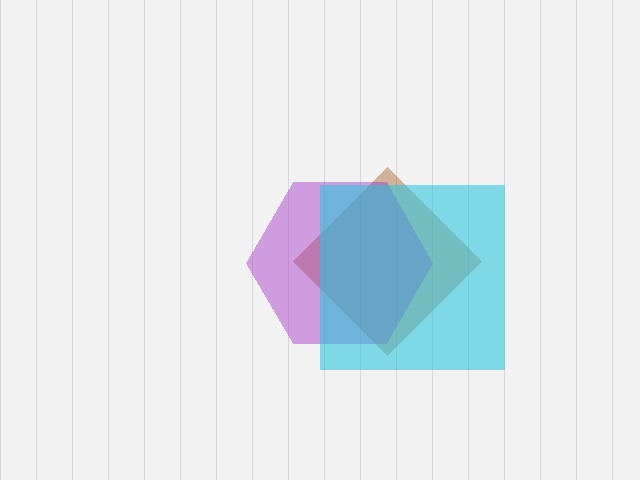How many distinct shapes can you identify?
There are 3 distinct shapes: a brown diamond, a purple hexagon, a cyan square.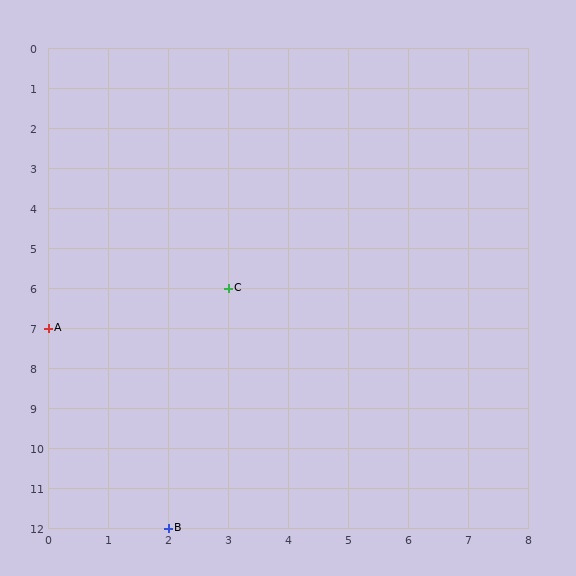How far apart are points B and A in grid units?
Points B and A are 2 columns and 5 rows apart (about 5.4 grid units diagonally).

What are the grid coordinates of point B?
Point B is at grid coordinates (2, 12).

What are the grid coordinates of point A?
Point A is at grid coordinates (0, 7).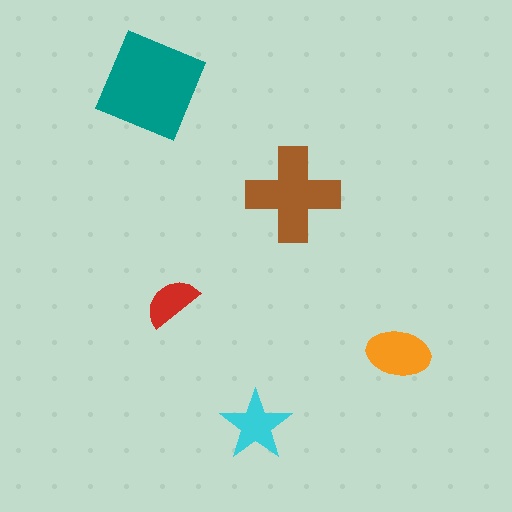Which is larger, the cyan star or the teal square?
The teal square.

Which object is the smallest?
The red semicircle.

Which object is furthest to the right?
The orange ellipse is rightmost.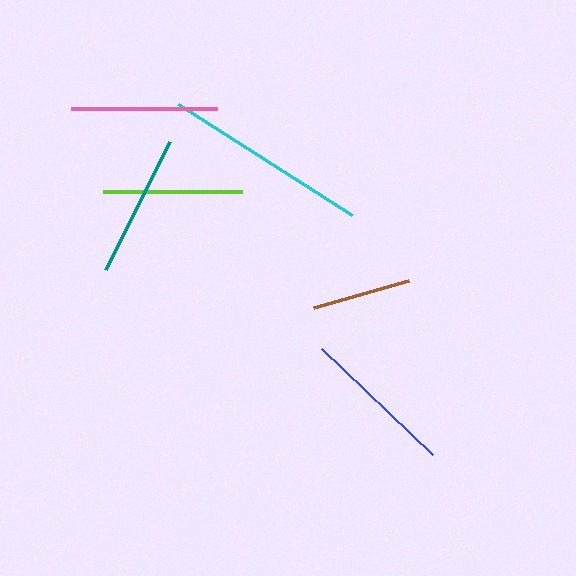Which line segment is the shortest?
The brown line is the shortest at approximately 98 pixels.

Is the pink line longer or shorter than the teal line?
The pink line is longer than the teal line.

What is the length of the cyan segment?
The cyan segment is approximately 206 pixels long.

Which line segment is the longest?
The cyan line is the longest at approximately 206 pixels.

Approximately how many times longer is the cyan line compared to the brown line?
The cyan line is approximately 2.1 times the length of the brown line.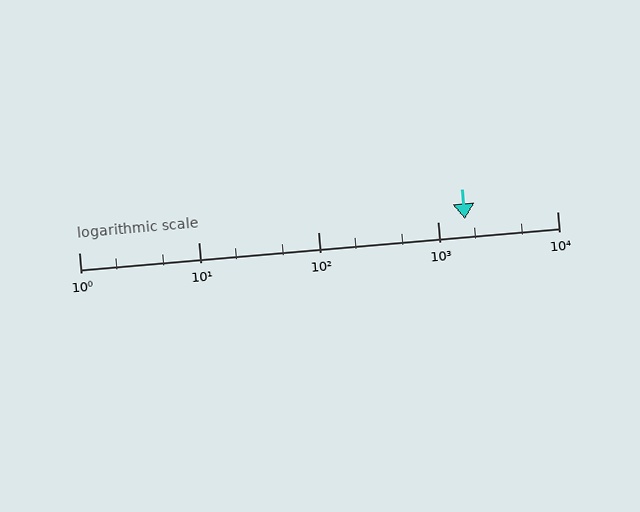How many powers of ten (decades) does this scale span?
The scale spans 4 decades, from 1 to 10000.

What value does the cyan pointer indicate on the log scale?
The pointer indicates approximately 1700.